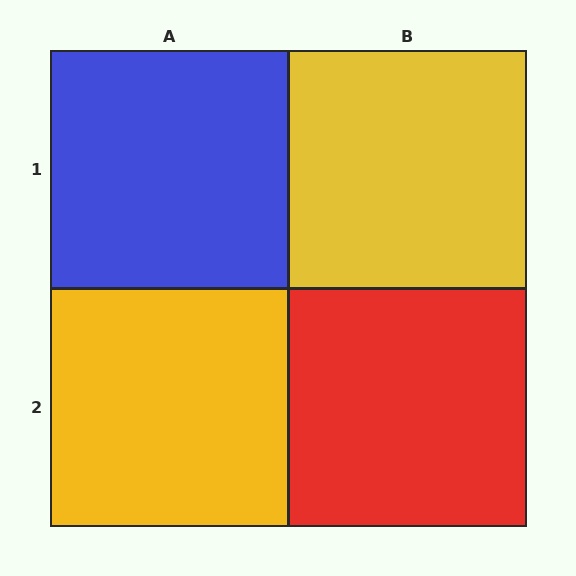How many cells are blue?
1 cell is blue.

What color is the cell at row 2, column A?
Yellow.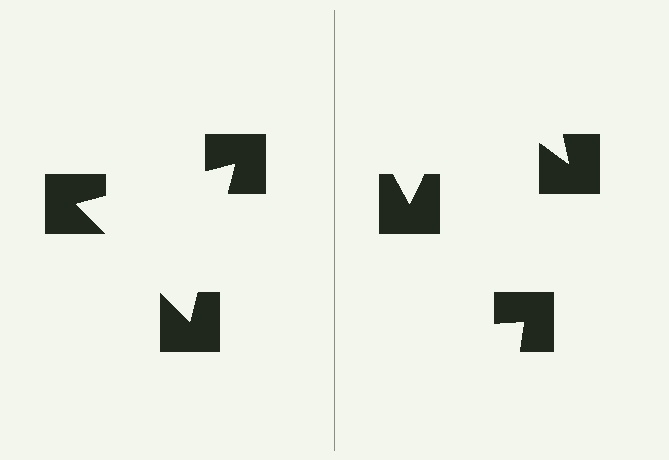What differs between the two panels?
The notched squares are positioned identically on both sides; only the wedge orientations differ. On the left they align to a triangle; on the right they are misaligned.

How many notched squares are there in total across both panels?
6 — 3 on each side.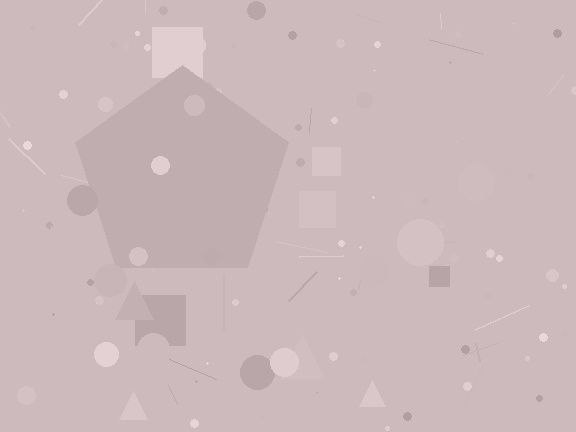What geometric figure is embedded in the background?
A pentagon is embedded in the background.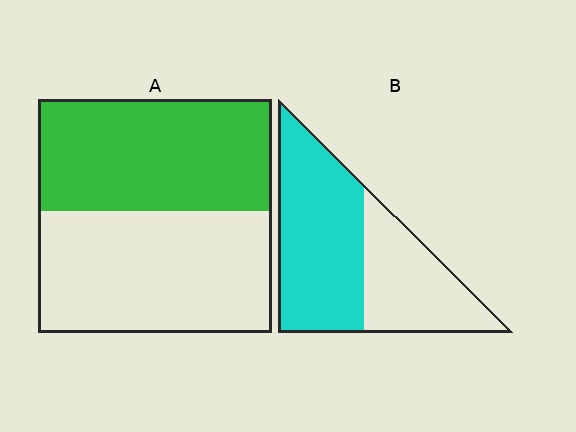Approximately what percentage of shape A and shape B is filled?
A is approximately 50% and B is approximately 60%.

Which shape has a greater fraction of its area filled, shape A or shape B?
Shape B.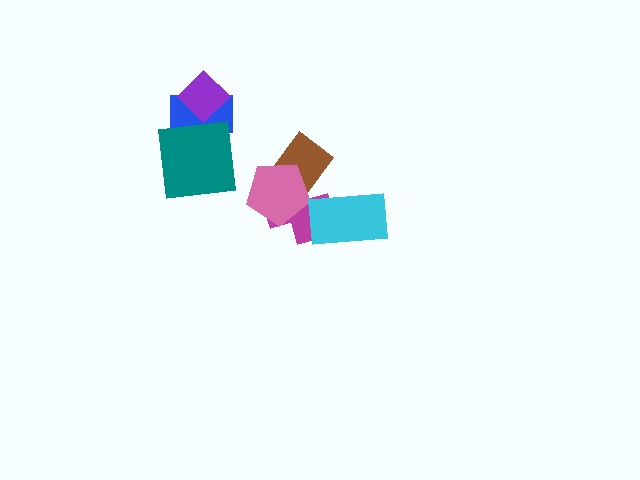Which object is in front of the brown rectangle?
The pink pentagon is in front of the brown rectangle.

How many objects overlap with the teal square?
2 objects overlap with the teal square.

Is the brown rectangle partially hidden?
Yes, it is partially covered by another shape.